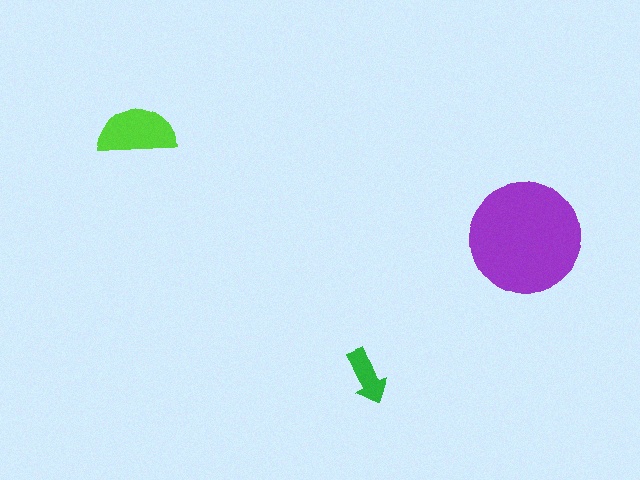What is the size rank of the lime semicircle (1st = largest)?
2nd.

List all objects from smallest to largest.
The green arrow, the lime semicircle, the purple circle.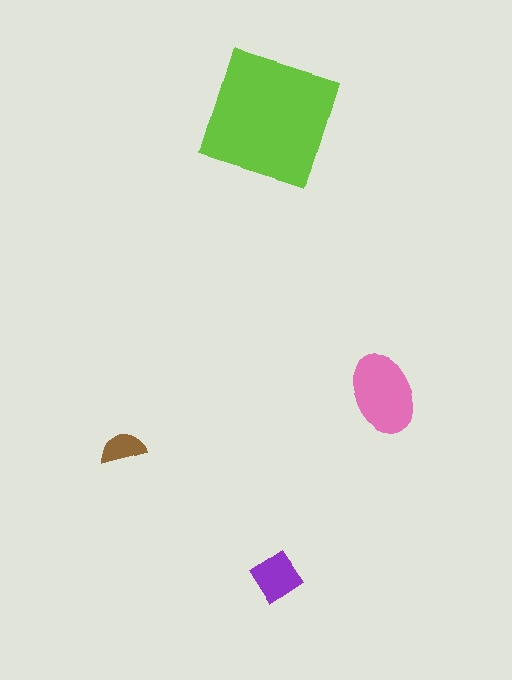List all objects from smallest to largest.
The brown semicircle, the purple diamond, the pink ellipse, the lime square.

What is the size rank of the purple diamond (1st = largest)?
3rd.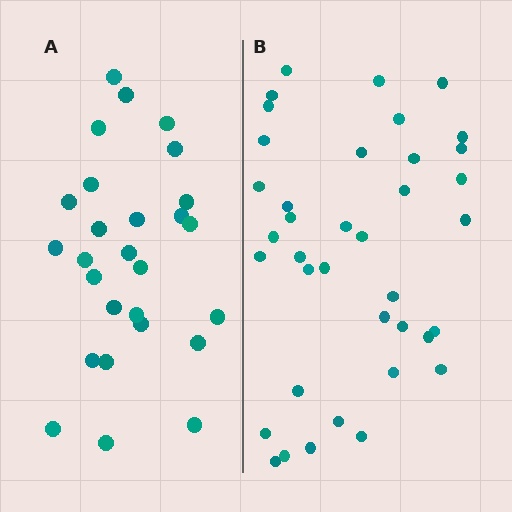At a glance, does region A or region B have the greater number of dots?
Region B (the right region) has more dots.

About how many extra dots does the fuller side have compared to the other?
Region B has roughly 12 or so more dots than region A.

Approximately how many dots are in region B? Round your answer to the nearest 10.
About 40 dots. (The exact count is 38, which rounds to 40.)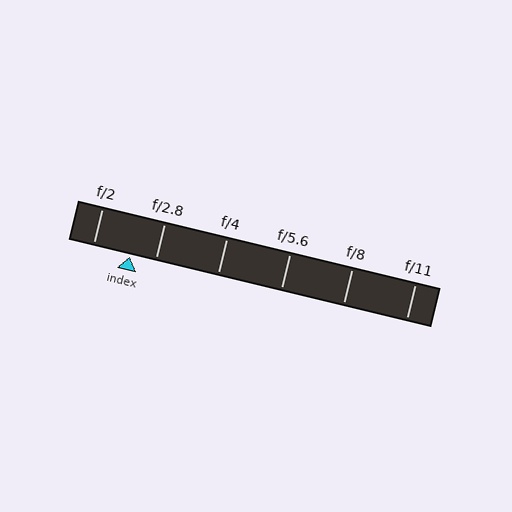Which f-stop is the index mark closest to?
The index mark is closest to f/2.8.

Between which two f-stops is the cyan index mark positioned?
The index mark is between f/2 and f/2.8.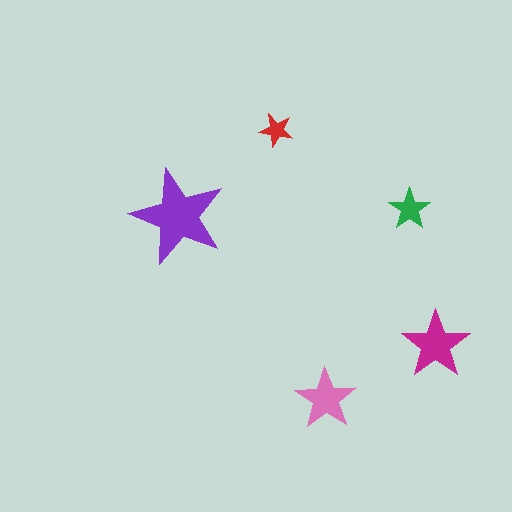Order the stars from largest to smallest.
the purple one, the magenta one, the pink one, the green one, the red one.